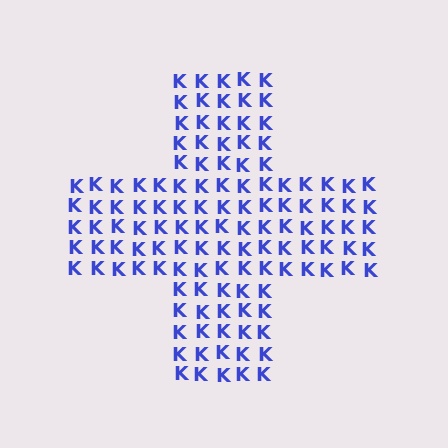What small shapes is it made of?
It is made of small letter K's.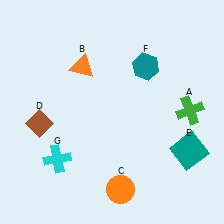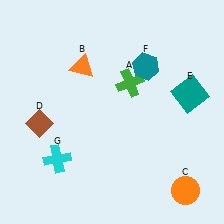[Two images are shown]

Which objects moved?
The objects that moved are: the green cross (A), the orange circle (C), the teal square (E).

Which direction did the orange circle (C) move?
The orange circle (C) moved right.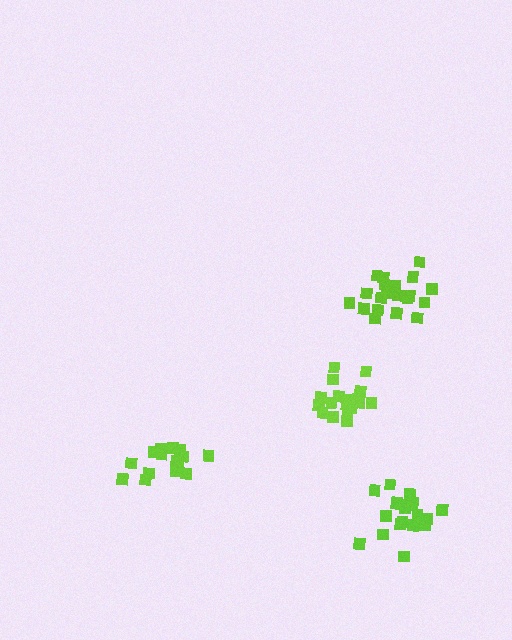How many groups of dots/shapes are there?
There are 4 groups.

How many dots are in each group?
Group 1: 19 dots, Group 2: 20 dots, Group 3: 15 dots, Group 4: 21 dots (75 total).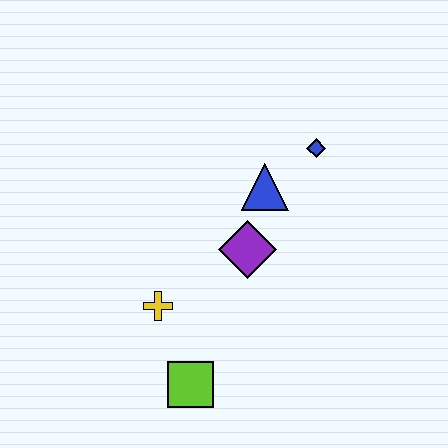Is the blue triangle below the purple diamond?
No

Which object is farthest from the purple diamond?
The lime square is farthest from the purple diamond.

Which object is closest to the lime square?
The yellow cross is closest to the lime square.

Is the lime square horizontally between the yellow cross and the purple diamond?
Yes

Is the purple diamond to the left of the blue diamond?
Yes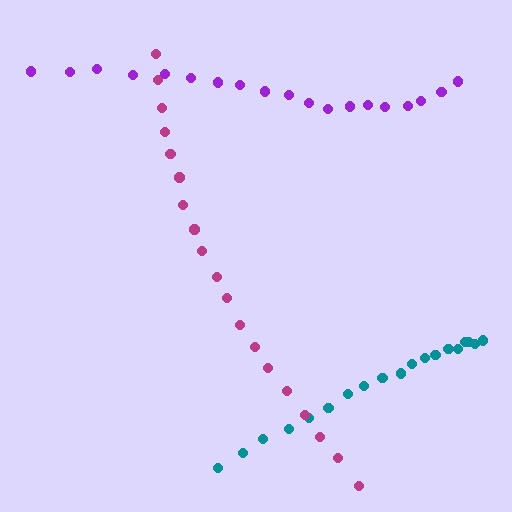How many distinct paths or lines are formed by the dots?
There are 3 distinct paths.